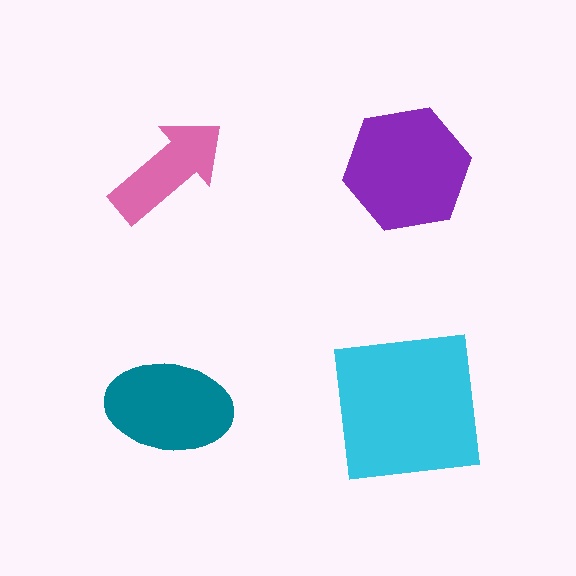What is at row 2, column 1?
A teal ellipse.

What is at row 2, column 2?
A cyan square.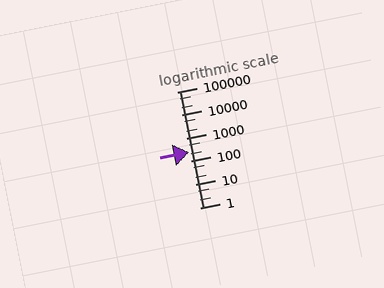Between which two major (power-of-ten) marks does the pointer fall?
The pointer is between 100 and 1000.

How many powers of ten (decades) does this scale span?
The scale spans 5 decades, from 1 to 100000.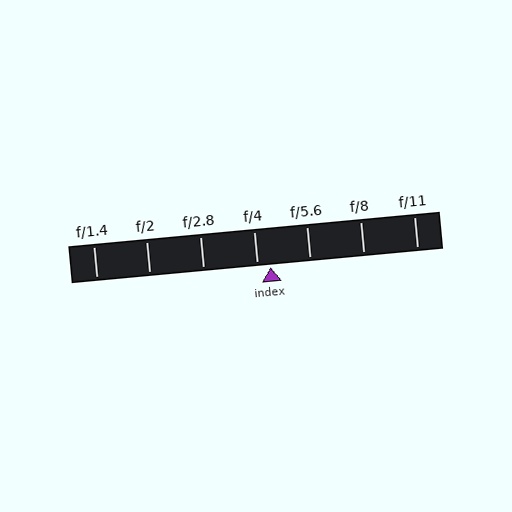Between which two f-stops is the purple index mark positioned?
The index mark is between f/4 and f/5.6.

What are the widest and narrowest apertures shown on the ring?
The widest aperture shown is f/1.4 and the narrowest is f/11.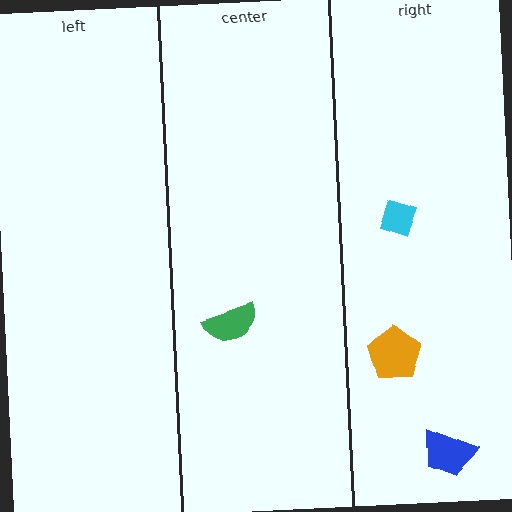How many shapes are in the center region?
1.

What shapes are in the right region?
The blue trapezoid, the cyan diamond, the orange pentagon.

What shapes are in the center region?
The green semicircle.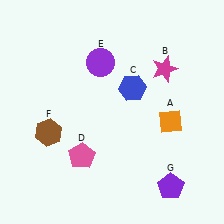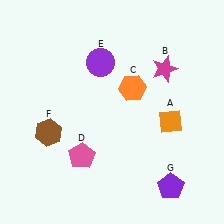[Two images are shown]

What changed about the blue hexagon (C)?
In Image 1, C is blue. In Image 2, it changed to orange.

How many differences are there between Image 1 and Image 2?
There is 1 difference between the two images.